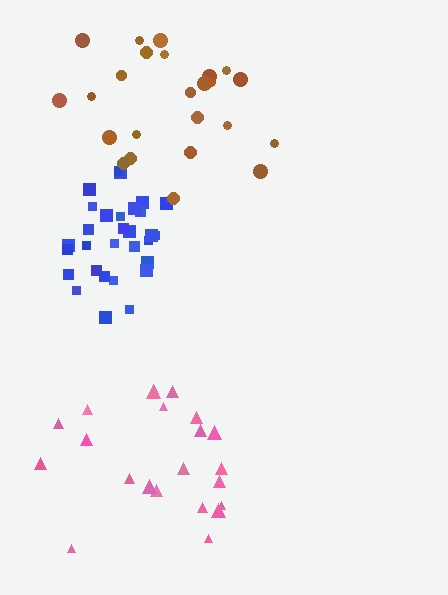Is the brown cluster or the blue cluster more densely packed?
Blue.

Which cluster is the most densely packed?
Blue.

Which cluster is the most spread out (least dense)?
Pink.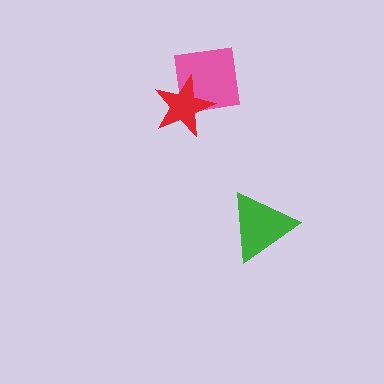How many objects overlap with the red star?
1 object overlaps with the red star.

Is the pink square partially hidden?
Yes, it is partially covered by another shape.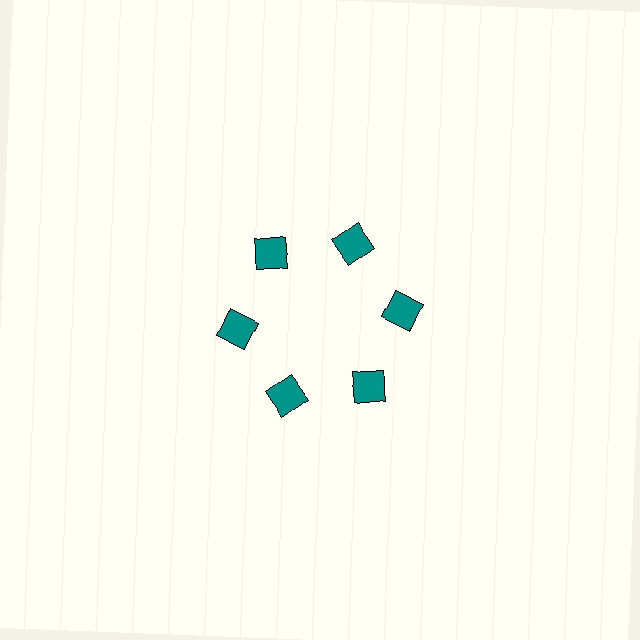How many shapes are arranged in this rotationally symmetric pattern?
There are 6 shapes, arranged in 6 groups of 1.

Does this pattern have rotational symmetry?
Yes, this pattern has 6-fold rotational symmetry. It looks the same after rotating 60 degrees around the center.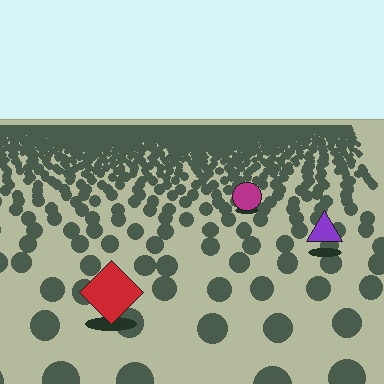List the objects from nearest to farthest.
From nearest to farthest: the red diamond, the purple triangle, the magenta circle.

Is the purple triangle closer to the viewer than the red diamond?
No. The red diamond is closer — you can tell from the texture gradient: the ground texture is coarser near it.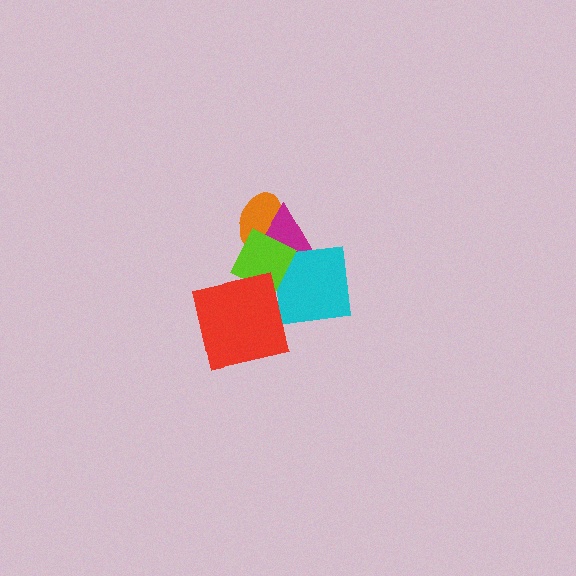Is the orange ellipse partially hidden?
Yes, it is partially covered by another shape.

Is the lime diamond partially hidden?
Yes, it is partially covered by another shape.